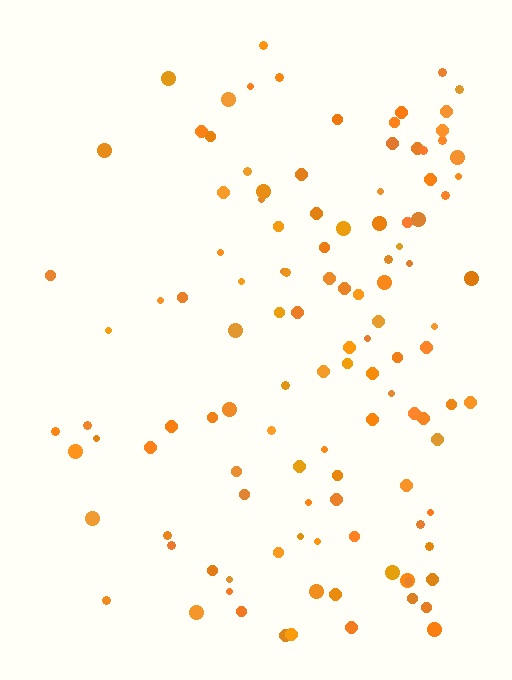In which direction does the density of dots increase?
From left to right, with the right side densest.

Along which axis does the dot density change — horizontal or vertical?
Horizontal.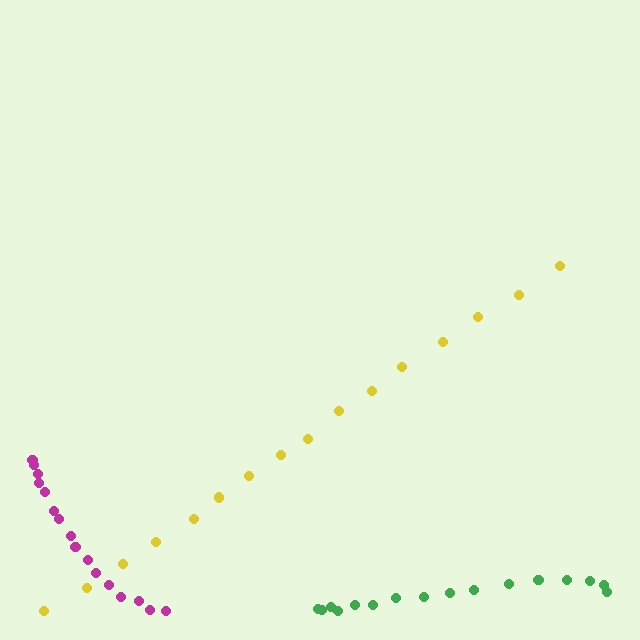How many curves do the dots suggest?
There are 3 distinct paths.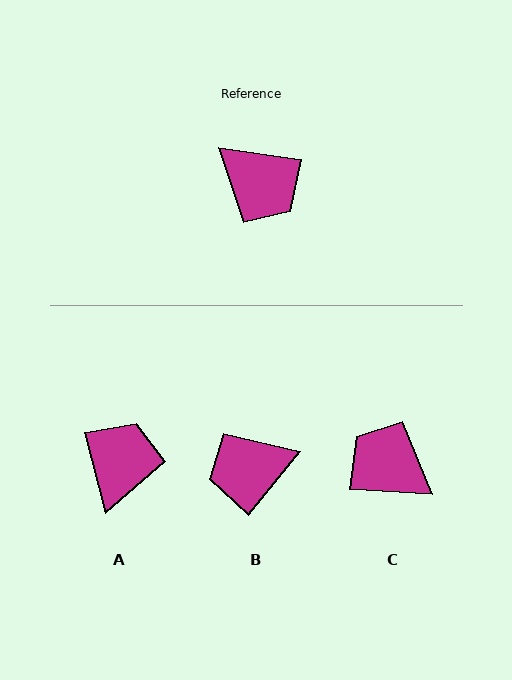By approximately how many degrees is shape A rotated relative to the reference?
Approximately 113 degrees counter-clockwise.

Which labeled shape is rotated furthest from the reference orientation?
C, about 176 degrees away.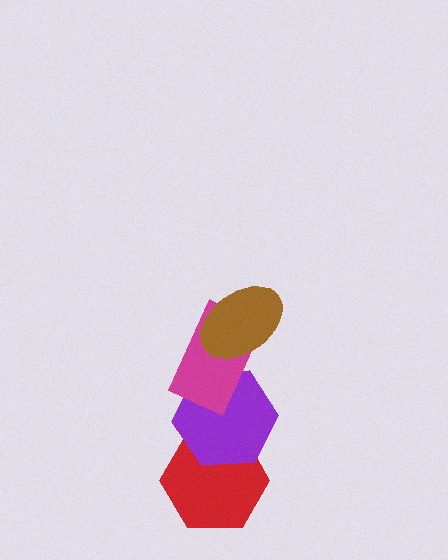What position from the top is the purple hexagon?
The purple hexagon is 3rd from the top.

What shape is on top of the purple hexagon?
The magenta rectangle is on top of the purple hexagon.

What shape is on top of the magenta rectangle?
The brown ellipse is on top of the magenta rectangle.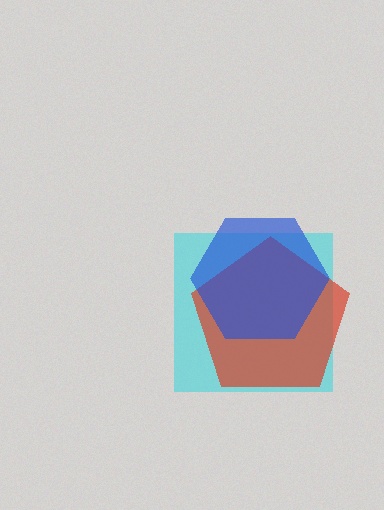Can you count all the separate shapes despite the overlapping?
Yes, there are 3 separate shapes.